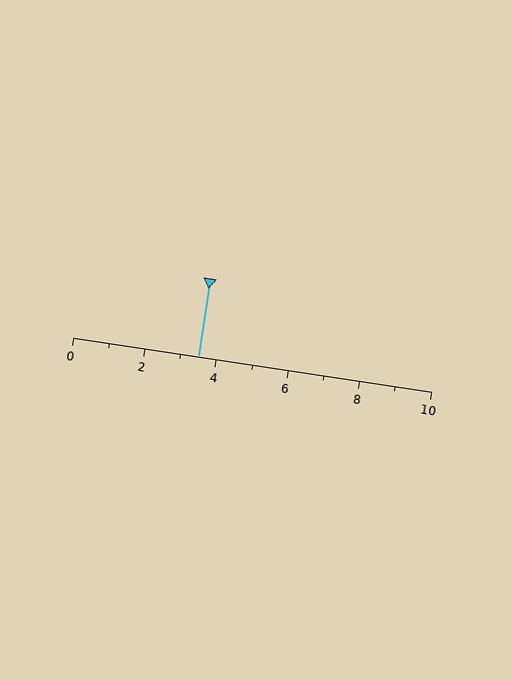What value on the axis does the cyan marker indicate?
The marker indicates approximately 3.5.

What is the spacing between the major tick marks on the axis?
The major ticks are spaced 2 apart.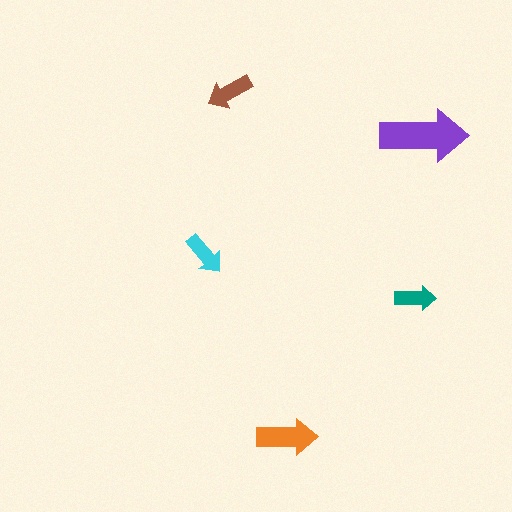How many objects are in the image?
There are 5 objects in the image.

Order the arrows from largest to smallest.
the purple one, the orange one, the brown one, the cyan one, the teal one.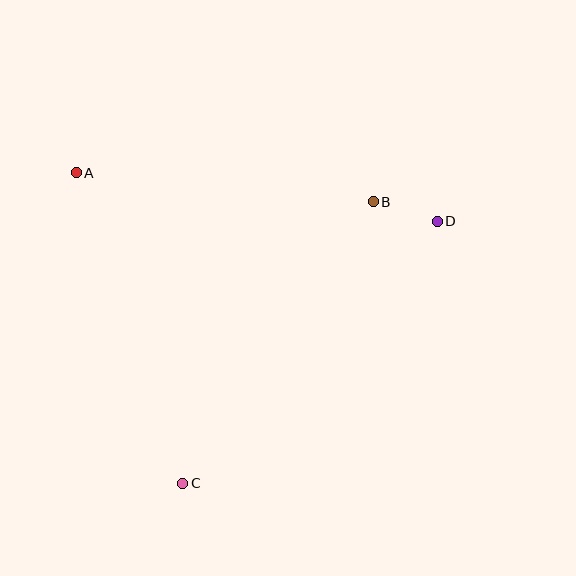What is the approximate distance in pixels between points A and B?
The distance between A and B is approximately 298 pixels.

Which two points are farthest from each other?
Points C and D are farthest from each other.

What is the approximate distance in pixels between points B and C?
The distance between B and C is approximately 340 pixels.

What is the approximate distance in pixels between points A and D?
The distance between A and D is approximately 364 pixels.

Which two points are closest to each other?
Points B and D are closest to each other.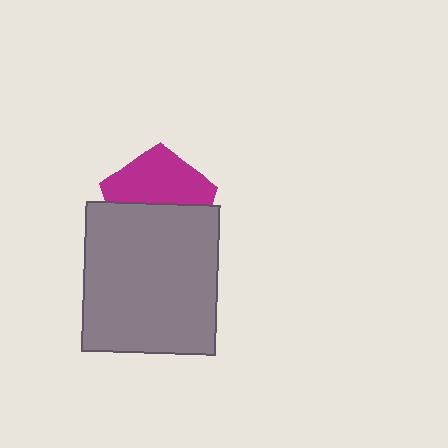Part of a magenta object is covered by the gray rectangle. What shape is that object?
It is a pentagon.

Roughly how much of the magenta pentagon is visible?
About half of it is visible (roughly 50%).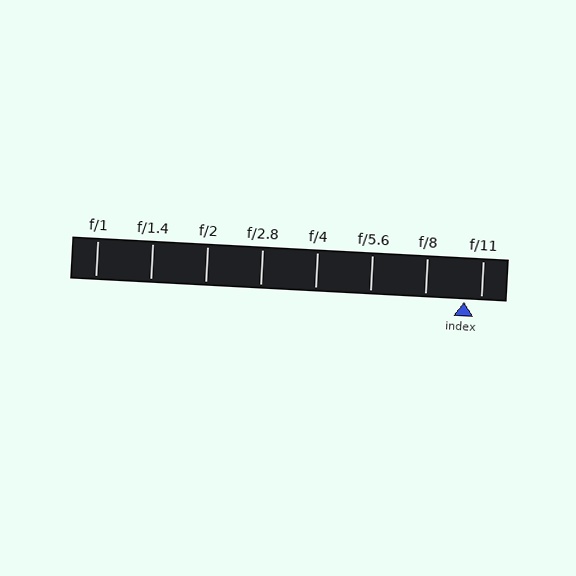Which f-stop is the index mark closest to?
The index mark is closest to f/11.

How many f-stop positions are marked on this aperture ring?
There are 8 f-stop positions marked.